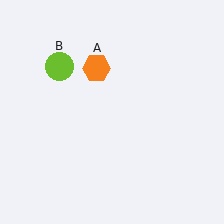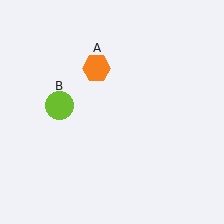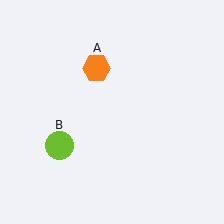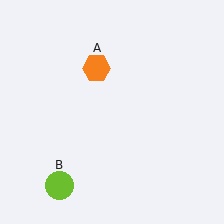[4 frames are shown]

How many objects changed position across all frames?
1 object changed position: lime circle (object B).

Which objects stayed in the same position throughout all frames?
Orange hexagon (object A) remained stationary.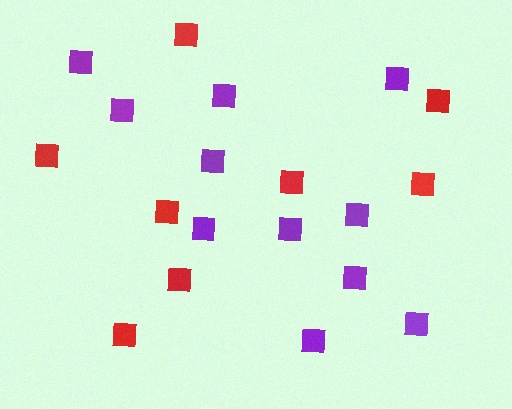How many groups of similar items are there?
There are 2 groups: one group of purple squares (11) and one group of red squares (8).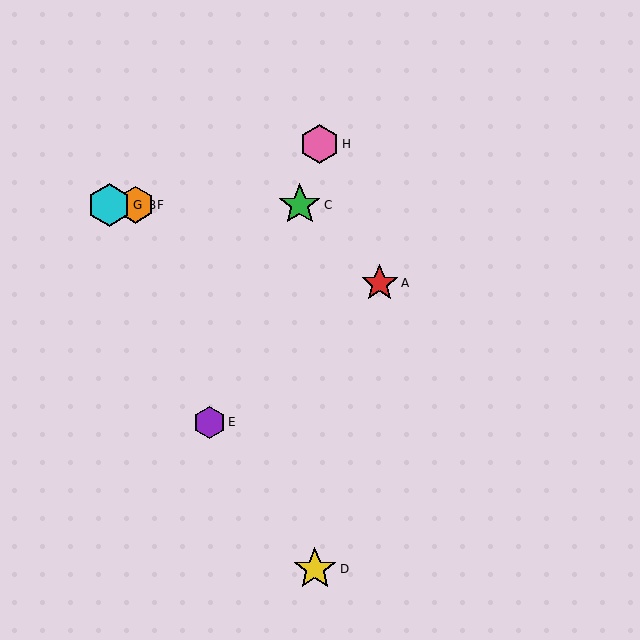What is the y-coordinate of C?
Object C is at y≈205.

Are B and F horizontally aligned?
Yes, both are at y≈205.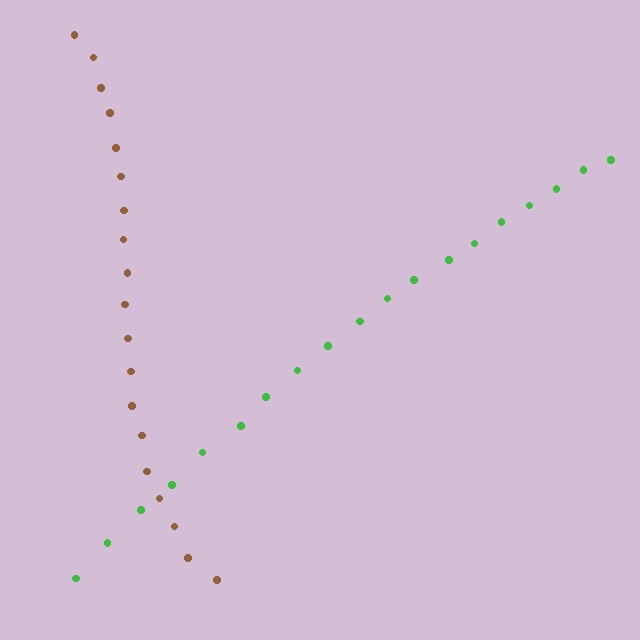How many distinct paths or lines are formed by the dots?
There are 2 distinct paths.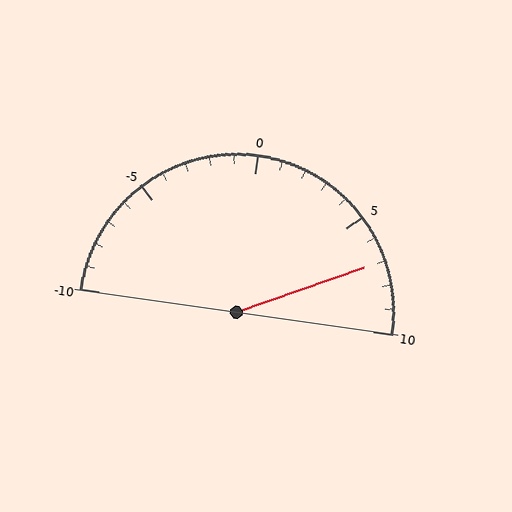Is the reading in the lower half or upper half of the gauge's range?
The reading is in the upper half of the range (-10 to 10).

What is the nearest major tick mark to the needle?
The nearest major tick mark is 5.